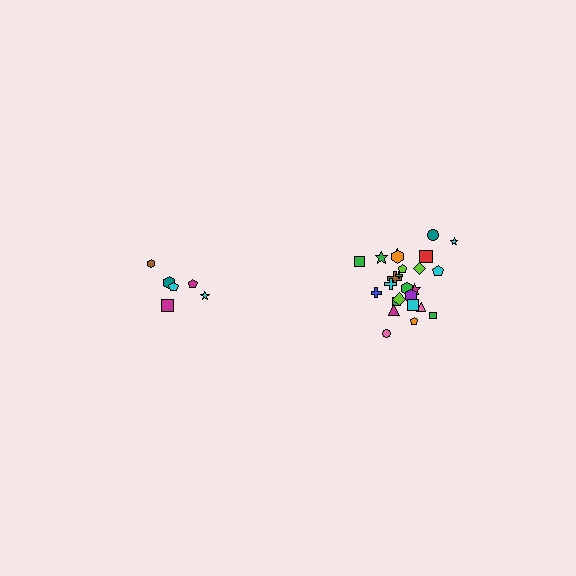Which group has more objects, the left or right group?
The right group.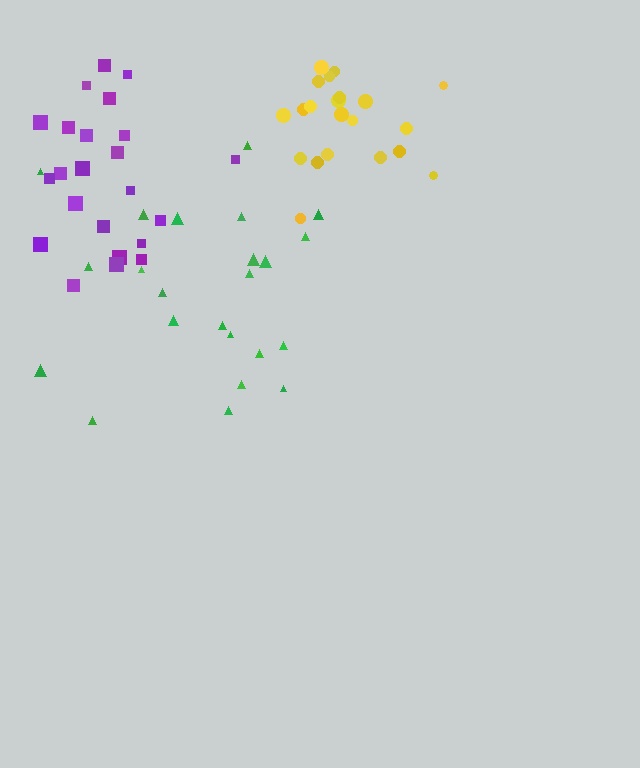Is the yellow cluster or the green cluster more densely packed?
Yellow.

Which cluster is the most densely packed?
Yellow.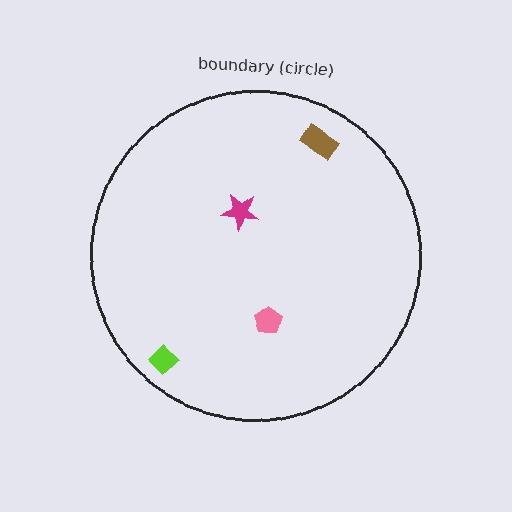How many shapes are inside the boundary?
4 inside, 0 outside.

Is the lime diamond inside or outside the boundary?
Inside.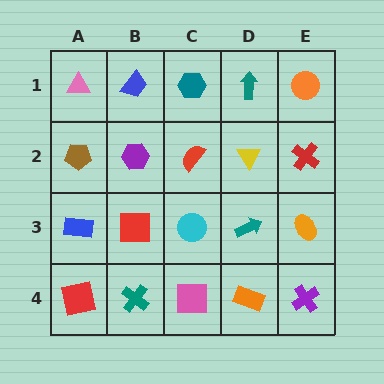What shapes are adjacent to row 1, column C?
A red semicircle (row 2, column C), a blue trapezoid (row 1, column B), a teal arrow (row 1, column D).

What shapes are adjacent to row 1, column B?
A purple hexagon (row 2, column B), a pink triangle (row 1, column A), a teal hexagon (row 1, column C).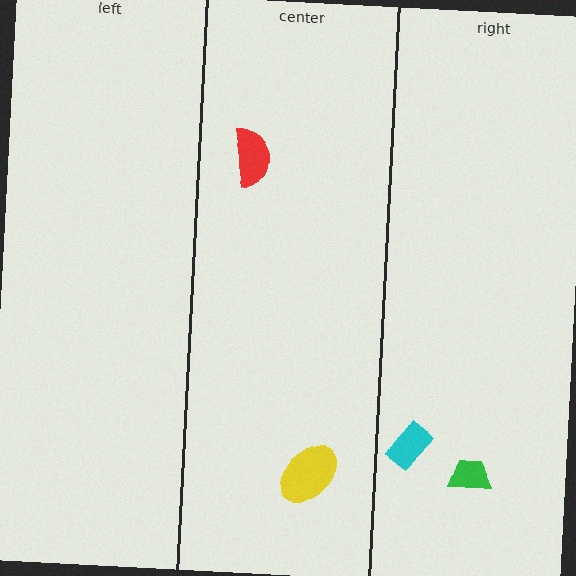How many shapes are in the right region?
2.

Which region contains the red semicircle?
The center region.